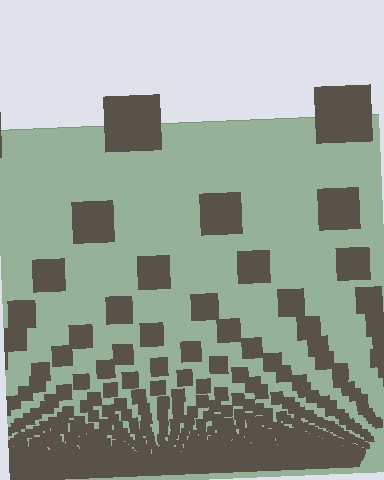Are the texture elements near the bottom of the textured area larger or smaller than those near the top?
Smaller. The gradient is inverted — elements near the bottom are smaller and denser.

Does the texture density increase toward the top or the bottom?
Density increases toward the bottom.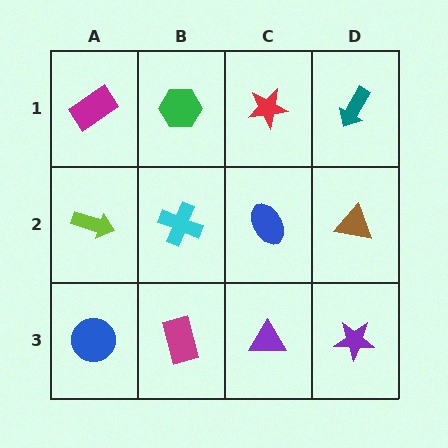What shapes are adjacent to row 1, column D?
A brown triangle (row 2, column D), a red star (row 1, column C).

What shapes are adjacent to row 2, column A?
A magenta rectangle (row 1, column A), a blue circle (row 3, column A), a cyan cross (row 2, column B).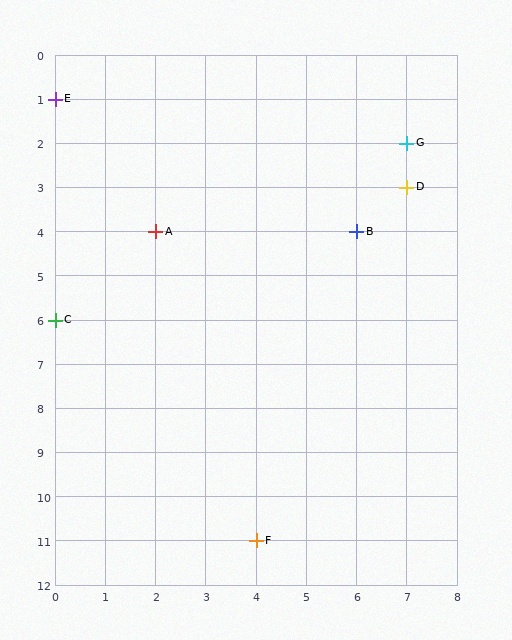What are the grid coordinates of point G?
Point G is at grid coordinates (7, 2).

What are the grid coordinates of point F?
Point F is at grid coordinates (4, 11).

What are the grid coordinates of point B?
Point B is at grid coordinates (6, 4).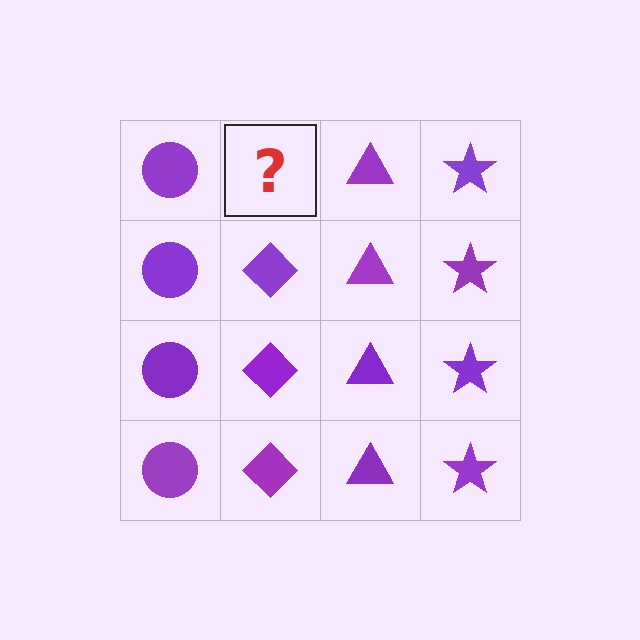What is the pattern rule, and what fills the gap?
The rule is that each column has a consistent shape. The gap should be filled with a purple diamond.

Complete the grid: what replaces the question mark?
The question mark should be replaced with a purple diamond.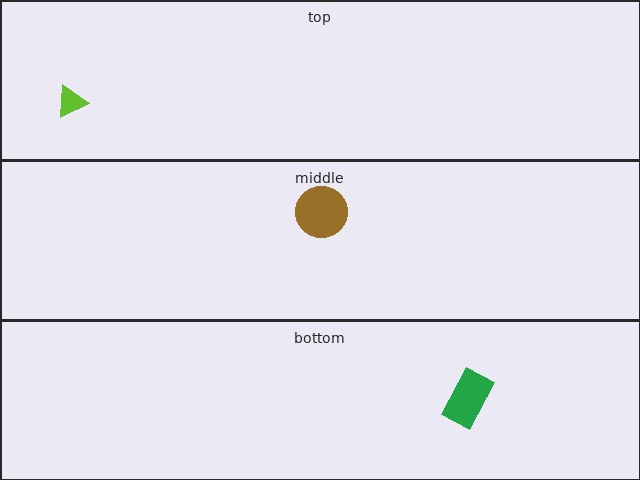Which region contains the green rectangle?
The bottom region.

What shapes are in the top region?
The lime triangle.